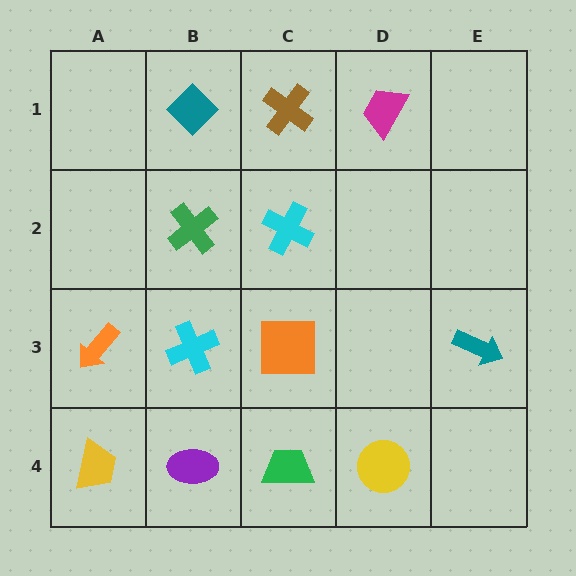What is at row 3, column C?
An orange square.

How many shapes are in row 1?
3 shapes.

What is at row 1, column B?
A teal diamond.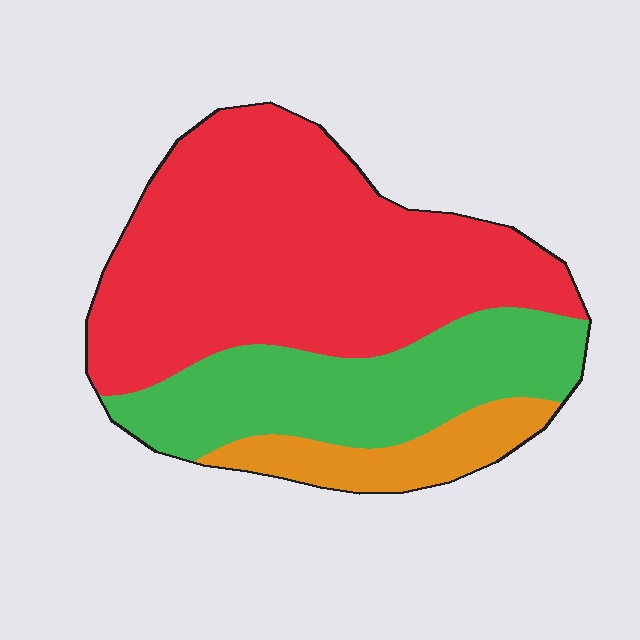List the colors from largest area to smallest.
From largest to smallest: red, green, orange.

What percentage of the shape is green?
Green covers 30% of the shape.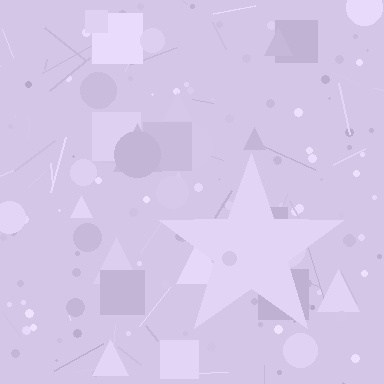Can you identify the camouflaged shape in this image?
The camouflaged shape is a star.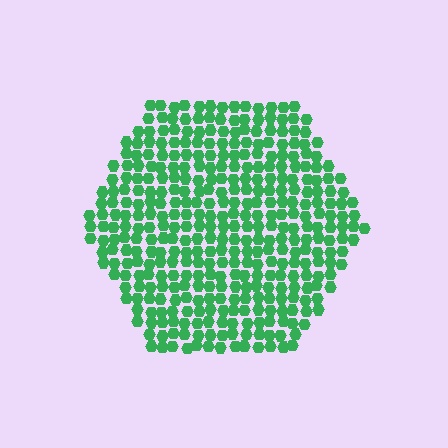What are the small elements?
The small elements are hexagons.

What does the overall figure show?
The overall figure shows a hexagon.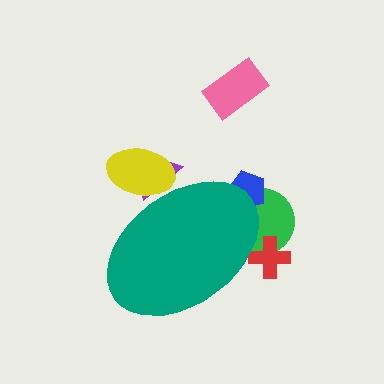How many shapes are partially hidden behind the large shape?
5 shapes are partially hidden.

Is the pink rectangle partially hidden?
No, the pink rectangle is fully visible.